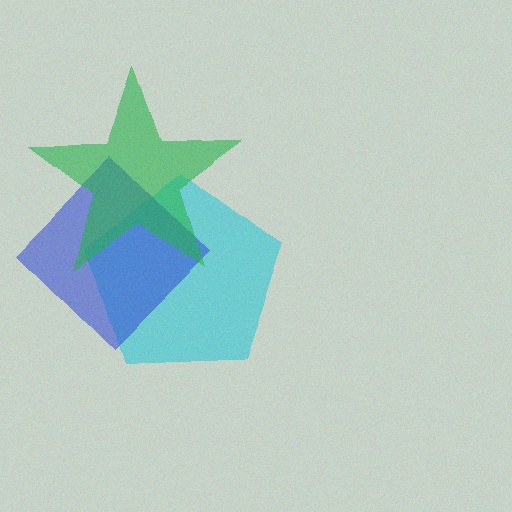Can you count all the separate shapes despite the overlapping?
Yes, there are 3 separate shapes.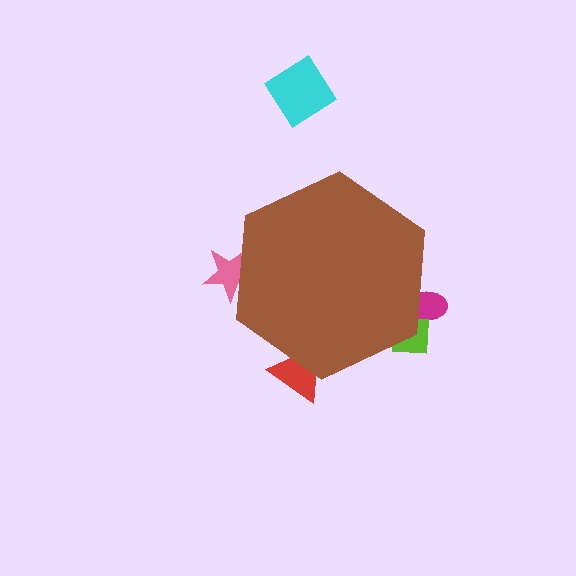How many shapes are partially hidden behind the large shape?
4 shapes are partially hidden.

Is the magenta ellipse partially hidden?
Yes, the magenta ellipse is partially hidden behind the brown hexagon.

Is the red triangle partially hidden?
Yes, the red triangle is partially hidden behind the brown hexagon.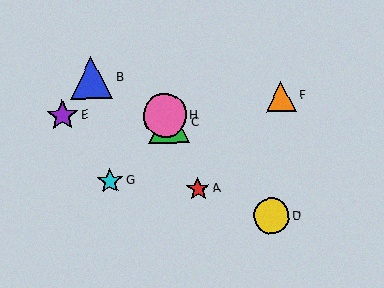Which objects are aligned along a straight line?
Objects A, C, H are aligned along a straight line.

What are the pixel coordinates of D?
Object D is at (272, 216).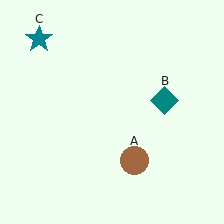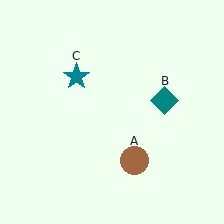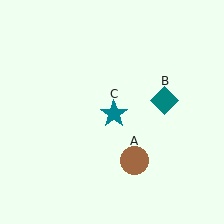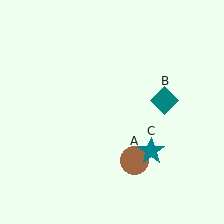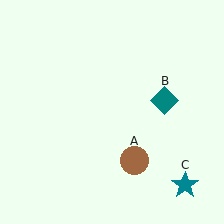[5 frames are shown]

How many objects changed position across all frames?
1 object changed position: teal star (object C).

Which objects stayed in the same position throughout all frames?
Brown circle (object A) and teal diamond (object B) remained stationary.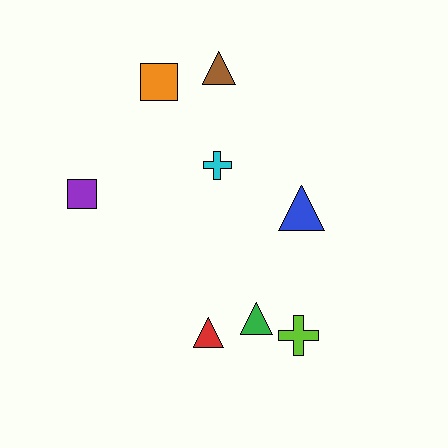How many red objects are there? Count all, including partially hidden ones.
There is 1 red object.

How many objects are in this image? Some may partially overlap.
There are 8 objects.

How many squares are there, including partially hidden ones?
There are 2 squares.